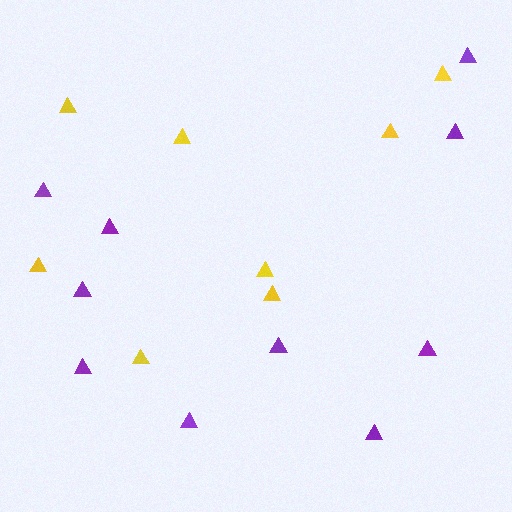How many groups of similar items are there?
There are 2 groups: one group of yellow triangles (8) and one group of purple triangles (10).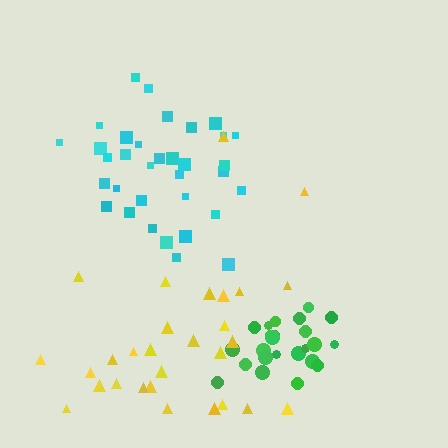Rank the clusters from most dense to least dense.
green, cyan, yellow.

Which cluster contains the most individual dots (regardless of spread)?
Cyan (34).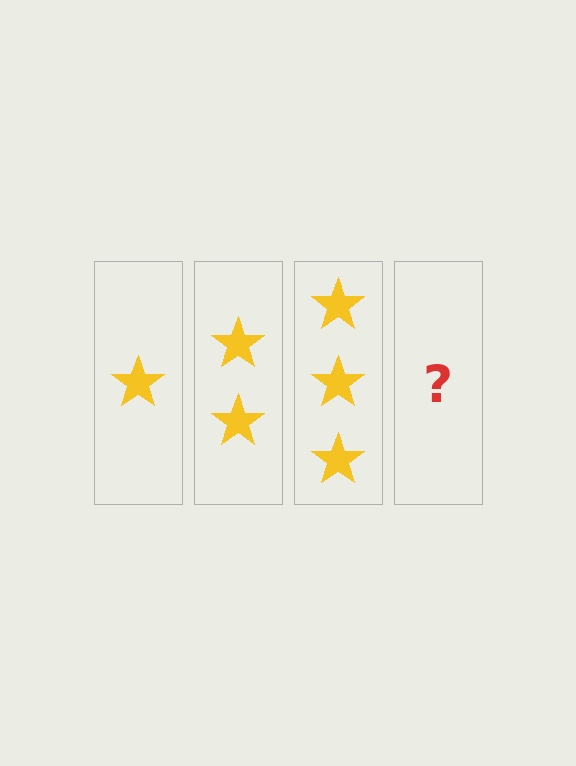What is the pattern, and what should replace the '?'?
The pattern is that each step adds one more star. The '?' should be 4 stars.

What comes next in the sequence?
The next element should be 4 stars.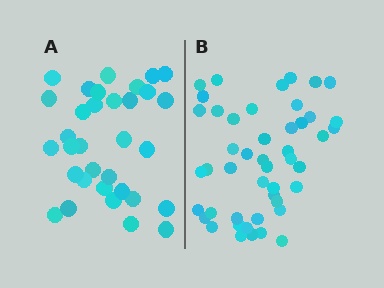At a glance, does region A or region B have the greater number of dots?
Region B (the right region) has more dots.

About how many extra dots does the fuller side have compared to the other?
Region B has approximately 15 more dots than region A.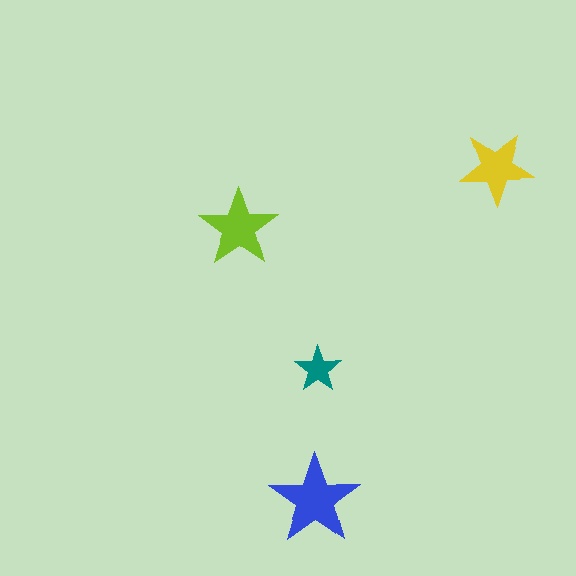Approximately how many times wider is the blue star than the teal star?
About 2 times wider.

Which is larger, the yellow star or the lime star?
The lime one.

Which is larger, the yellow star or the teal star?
The yellow one.